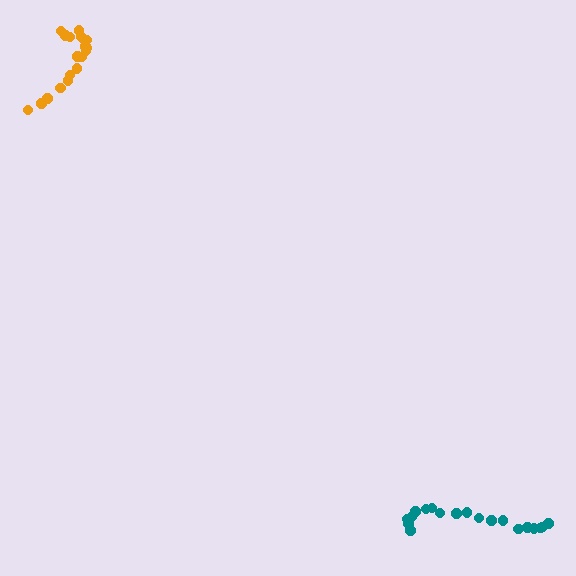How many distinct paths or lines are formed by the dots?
There are 2 distinct paths.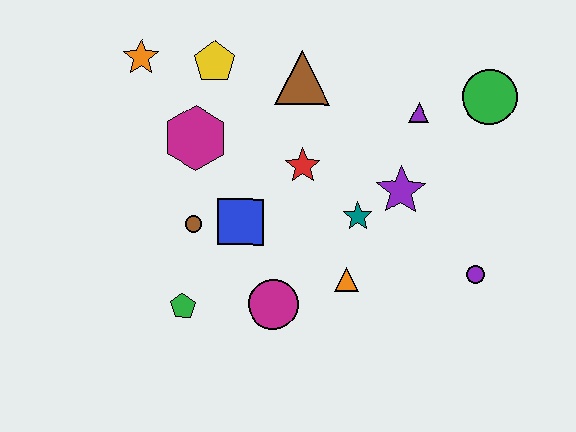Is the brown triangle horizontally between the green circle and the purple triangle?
No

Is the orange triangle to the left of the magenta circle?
No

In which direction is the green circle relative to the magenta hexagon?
The green circle is to the right of the magenta hexagon.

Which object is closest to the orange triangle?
The teal star is closest to the orange triangle.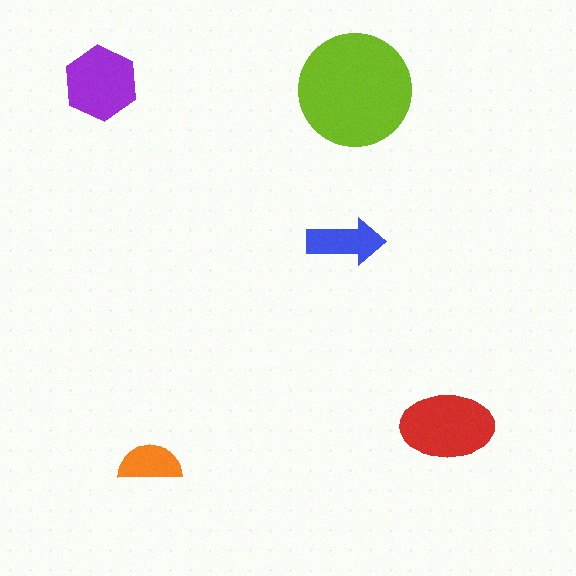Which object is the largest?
The lime circle.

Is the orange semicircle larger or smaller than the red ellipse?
Smaller.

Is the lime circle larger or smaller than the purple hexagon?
Larger.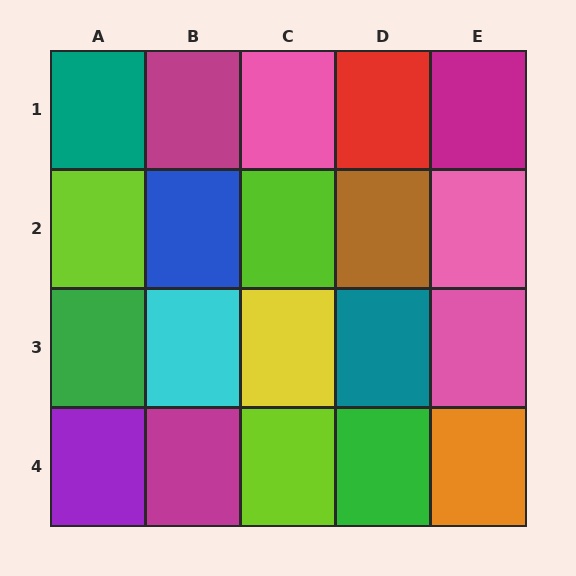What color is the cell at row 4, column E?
Orange.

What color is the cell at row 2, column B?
Blue.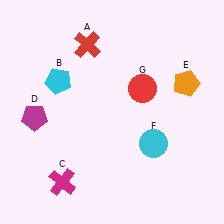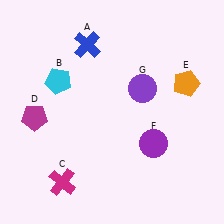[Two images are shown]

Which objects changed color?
A changed from red to blue. F changed from cyan to purple. G changed from red to purple.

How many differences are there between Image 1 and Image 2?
There are 3 differences between the two images.